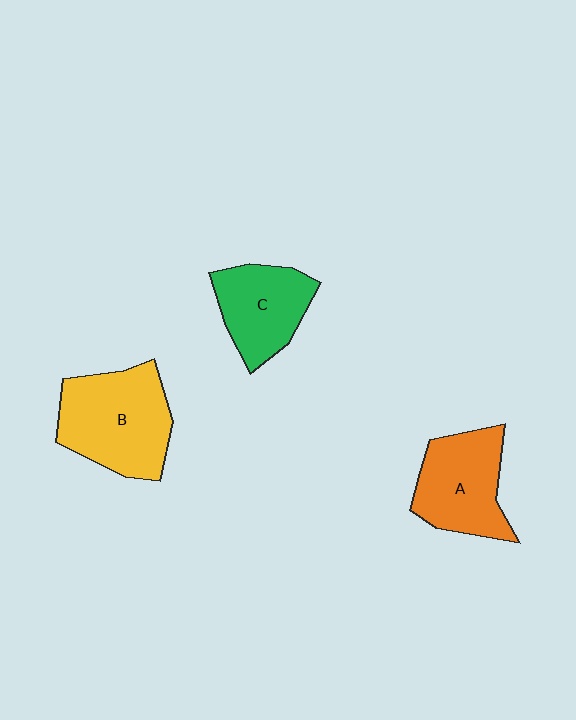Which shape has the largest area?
Shape B (yellow).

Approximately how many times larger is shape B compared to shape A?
Approximately 1.3 times.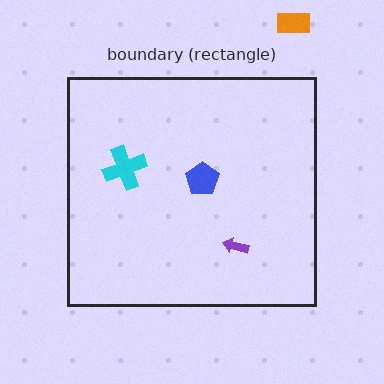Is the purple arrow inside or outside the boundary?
Inside.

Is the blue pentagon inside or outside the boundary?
Inside.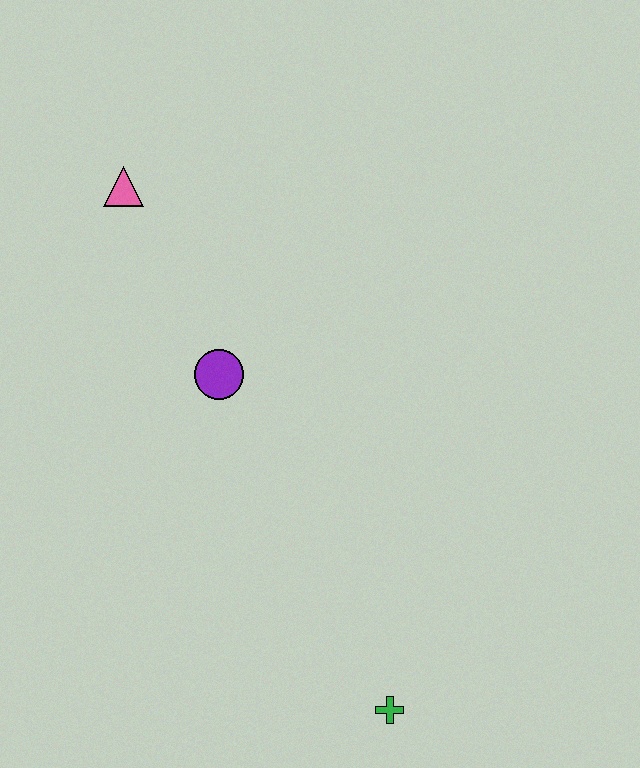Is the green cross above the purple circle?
No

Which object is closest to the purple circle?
The pink triangle is closest to the purple circle.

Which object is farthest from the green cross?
The pink triangle is farthest from the green cross.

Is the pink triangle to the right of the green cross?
No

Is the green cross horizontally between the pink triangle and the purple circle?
No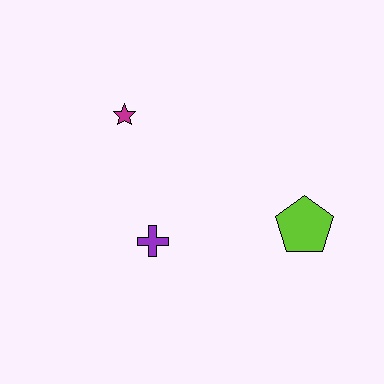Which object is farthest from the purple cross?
The lime pentagon is farthest from the purple cross.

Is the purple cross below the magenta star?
Yes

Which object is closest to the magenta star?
The purple cross is closest to the magenta star.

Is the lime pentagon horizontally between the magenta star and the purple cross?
No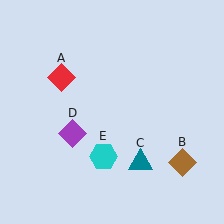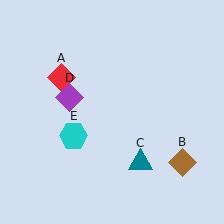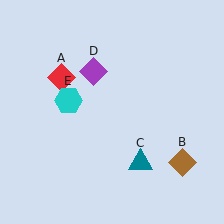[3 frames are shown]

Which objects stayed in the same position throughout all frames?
Red diamond (object A) and brown diamond (object B) and teal triangle (object C) remained stationary.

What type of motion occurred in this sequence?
The purple diamond (object D), cyan hexagon (object E) rotated clockwise around the center of the scene.